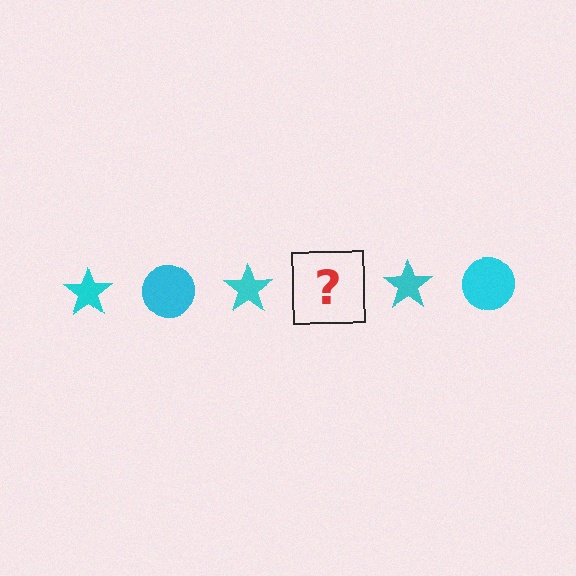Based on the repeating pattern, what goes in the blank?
The blank should be a cyan circle.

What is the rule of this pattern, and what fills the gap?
The rule is that the pattern cycles through star, circle shapes in cyan. The gap should be filled with a cyan circle.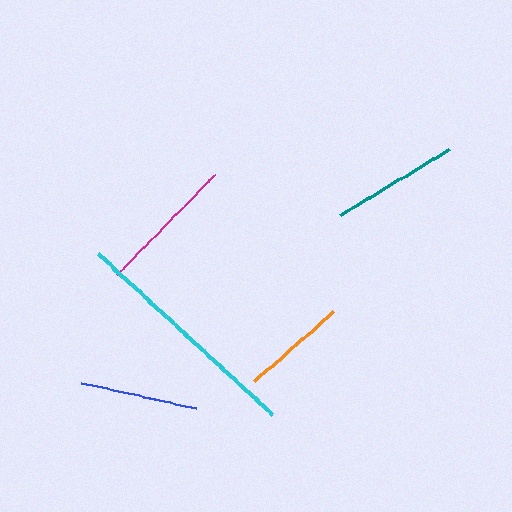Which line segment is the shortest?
The orange line is the shortest at approximately 106 pixels.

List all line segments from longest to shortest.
From longest to shortest: cyan, magenta, teal, blue, orange.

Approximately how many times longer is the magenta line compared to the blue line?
The magenta line is approximately 1.2 times the length of the blue line.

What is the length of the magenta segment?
The magenta segment is approximately 140 pixels long.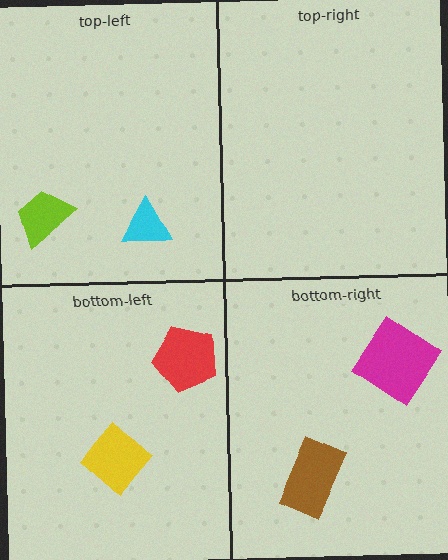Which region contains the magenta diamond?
The bottom-right region.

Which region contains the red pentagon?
The bottom-left region.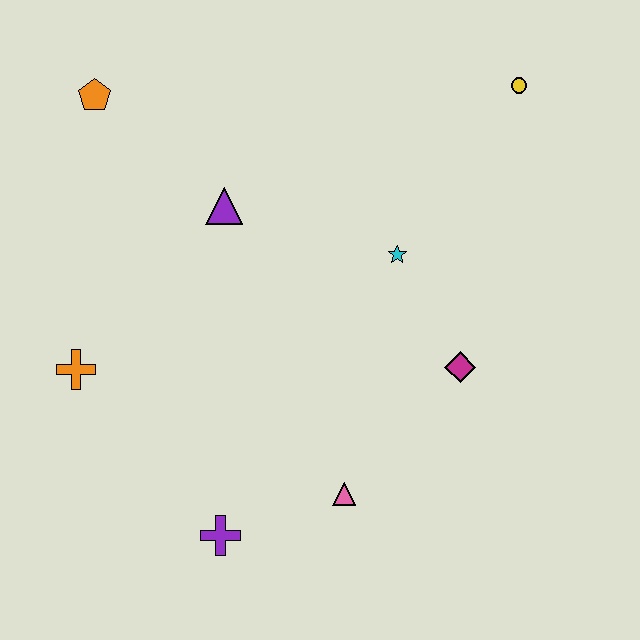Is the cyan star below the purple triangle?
Yes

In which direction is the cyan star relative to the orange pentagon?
The cyan star is to the right of the orange pentagon.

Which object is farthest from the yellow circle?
The purple cross is farthest from the yellow circle.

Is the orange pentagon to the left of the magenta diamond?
Yes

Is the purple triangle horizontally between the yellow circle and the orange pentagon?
Yes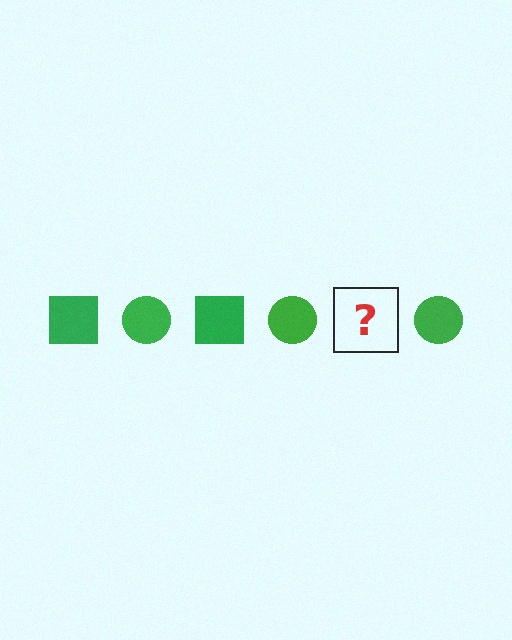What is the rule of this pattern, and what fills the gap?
The rule is that the pattern cycles through square, circle shapes in green. The gap should be filled with a green square.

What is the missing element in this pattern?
The missing element is a green square.